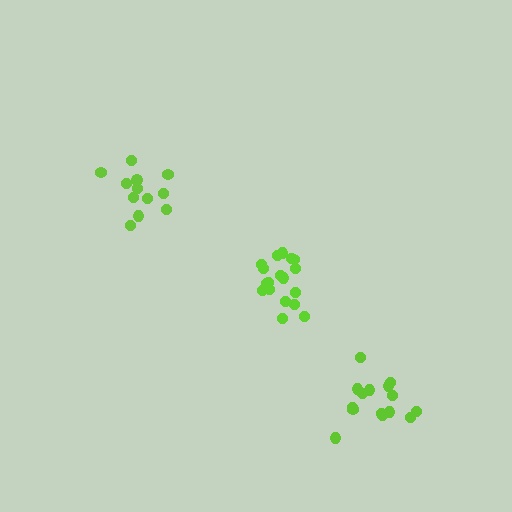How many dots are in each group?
Group 1: 15 dots, Group 2: 18 dots, Group 3: 12 dots (45 total).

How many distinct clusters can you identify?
There are 3 distinct clusters.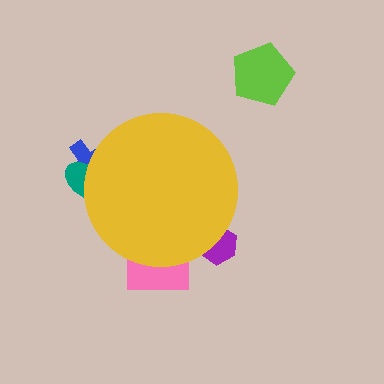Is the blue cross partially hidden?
Yes, the blue cross is partially hidden behind the yellow circle.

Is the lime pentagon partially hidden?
No, the lime pentagon is fully visible.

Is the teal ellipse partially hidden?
Yes, the teal ellipse is partially hidden behind the yellow circle.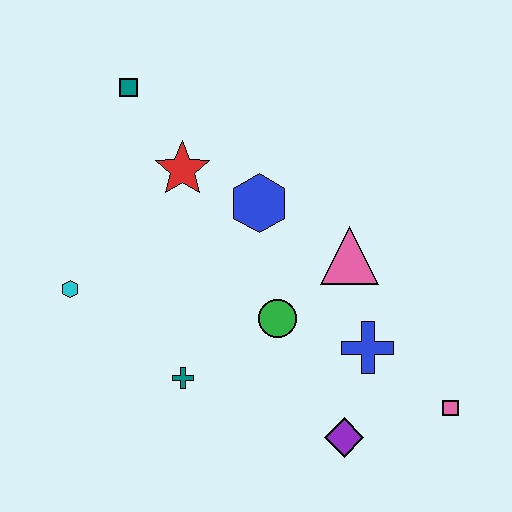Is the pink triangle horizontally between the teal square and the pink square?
Yes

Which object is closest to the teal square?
The red star is closest to the teal square.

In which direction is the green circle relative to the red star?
The green circle is below the red star.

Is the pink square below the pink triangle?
Yes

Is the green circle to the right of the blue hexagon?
Yes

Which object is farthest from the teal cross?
The teal square is farthest from the teal cross.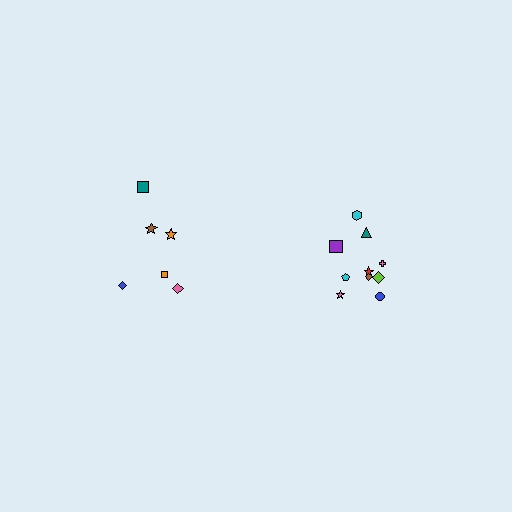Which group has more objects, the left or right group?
The right group.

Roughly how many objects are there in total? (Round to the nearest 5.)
Roughly 15 objects in total.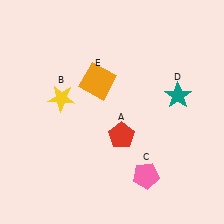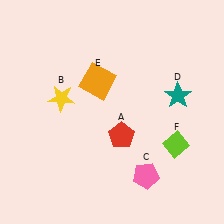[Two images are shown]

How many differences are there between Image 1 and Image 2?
There is 1 difference between the two images.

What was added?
A lime diamond (F) was added in Image 2.